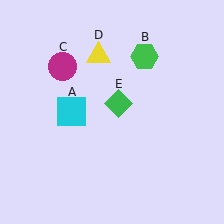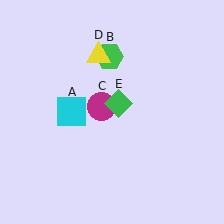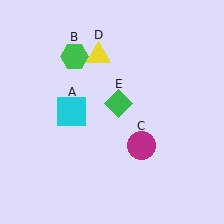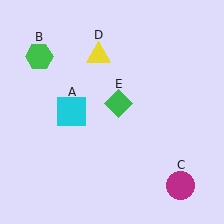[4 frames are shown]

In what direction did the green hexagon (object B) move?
The green hexagon (object B) moved left.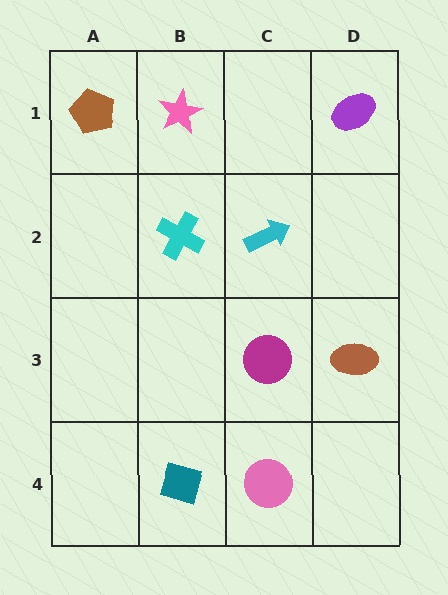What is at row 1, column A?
A brown pentagon.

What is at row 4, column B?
A teal diamond.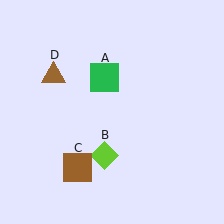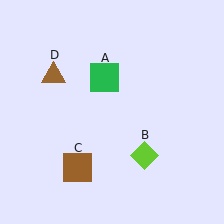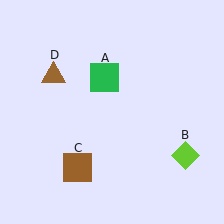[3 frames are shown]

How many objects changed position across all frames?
1 object changed position: lime diamond (object B).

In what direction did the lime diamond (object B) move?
The lime diamond (object B) moved right.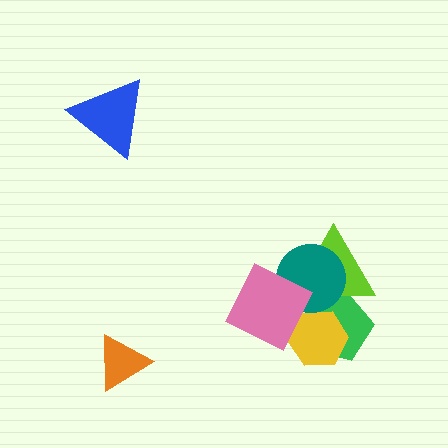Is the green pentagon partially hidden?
Yes, it is partially covered by another shape.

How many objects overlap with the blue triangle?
0 objects overlap with the blue triangle.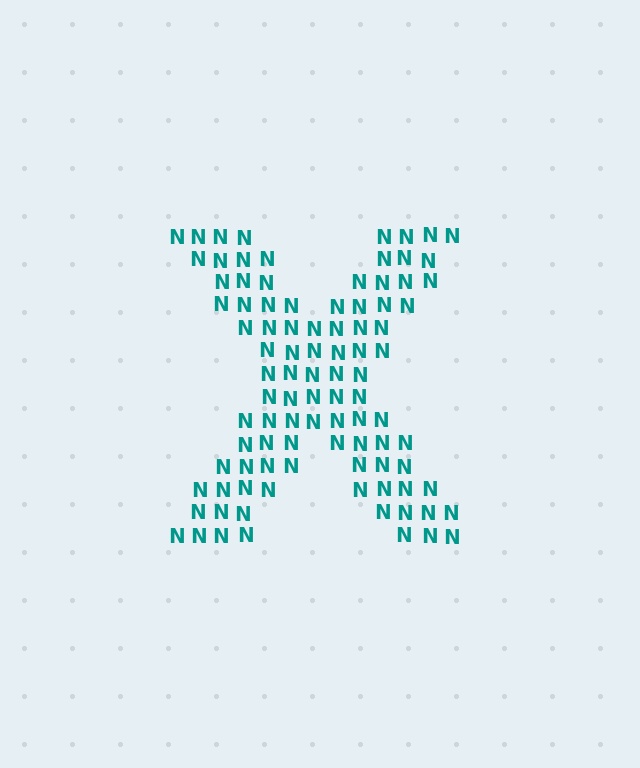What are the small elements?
The small elements are letter N's.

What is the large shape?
The large shape is the letter X.